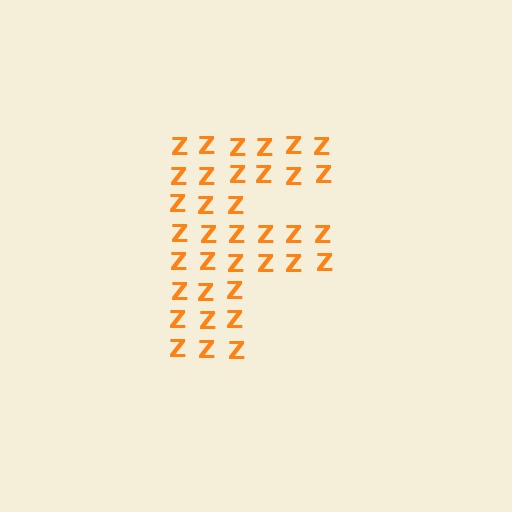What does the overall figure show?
The overall figure shows the letter F.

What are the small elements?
The small elements are letter Z's.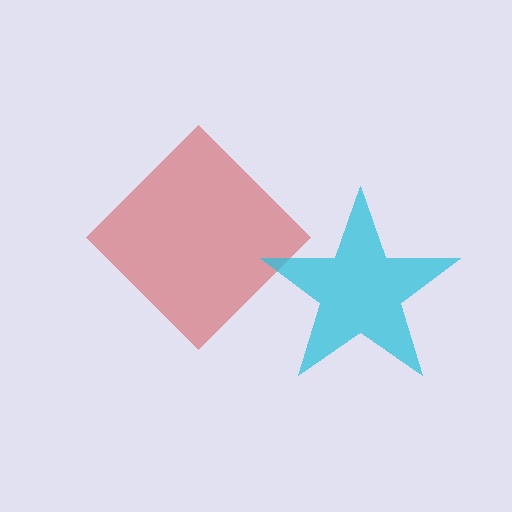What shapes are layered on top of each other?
The layered shapes are: a red diamond, a cyan star.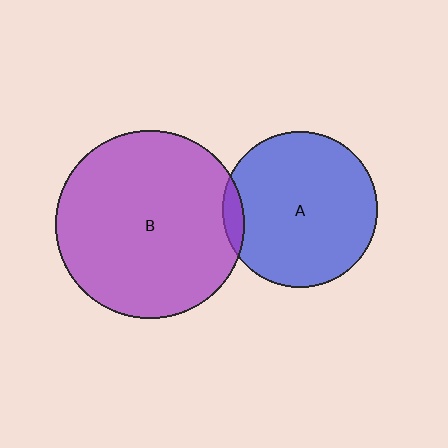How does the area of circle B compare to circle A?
Approximately 1.5 times.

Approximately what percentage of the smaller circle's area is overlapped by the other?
Approximately 5%.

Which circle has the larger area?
Circle B (purple).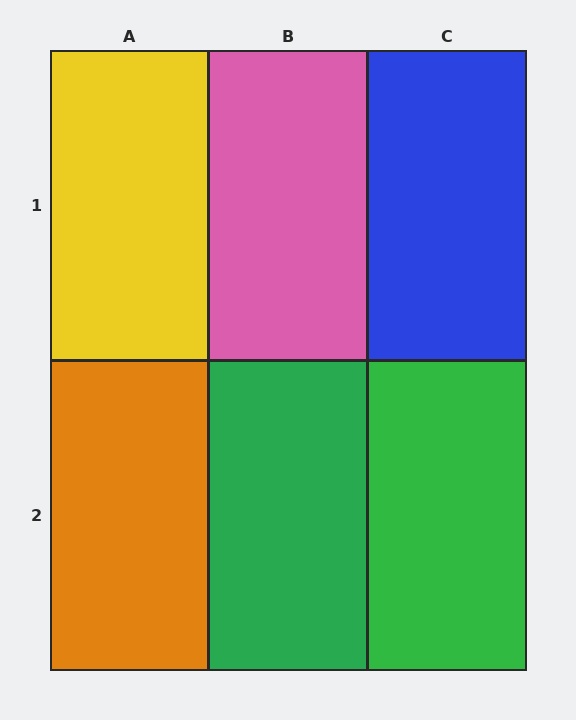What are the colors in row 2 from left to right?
Orange, green, green.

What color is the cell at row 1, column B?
Pink.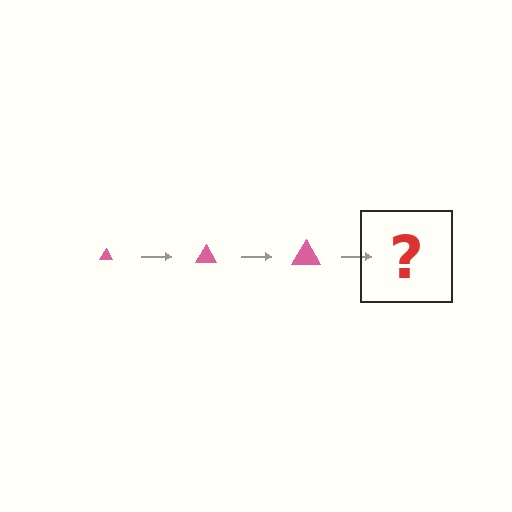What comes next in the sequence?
The next element should be a pink triangle, larger than the previous one.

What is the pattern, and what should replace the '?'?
The pattern is that the triangle gets progressively larger each step. The '?' should be a pink triangle, larger than the previous one.